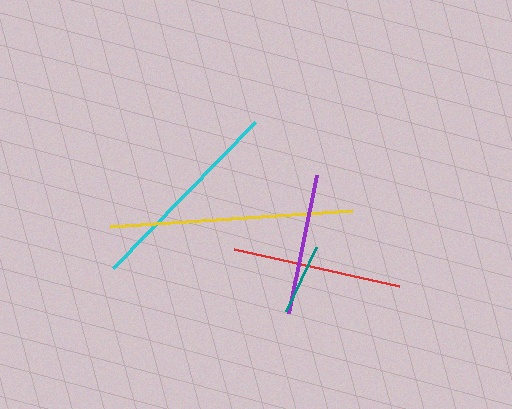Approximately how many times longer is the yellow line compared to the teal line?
The yellow line is approximately 3.4 times the length of the teal line.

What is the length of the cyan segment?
The cyan segment is approximately 204 pixels long.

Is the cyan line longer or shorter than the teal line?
The cyan line is longer than the teal line.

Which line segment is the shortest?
The teal line is the shortest at approximately 70 pixels.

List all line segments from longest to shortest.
From longest to shortest: yellow, cyan, red, purple, teal.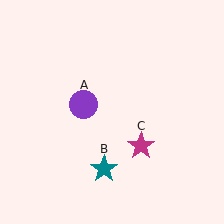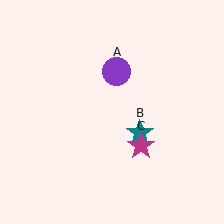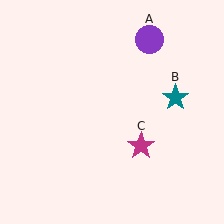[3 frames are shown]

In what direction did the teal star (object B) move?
The teal star (object B) moved up and to the right.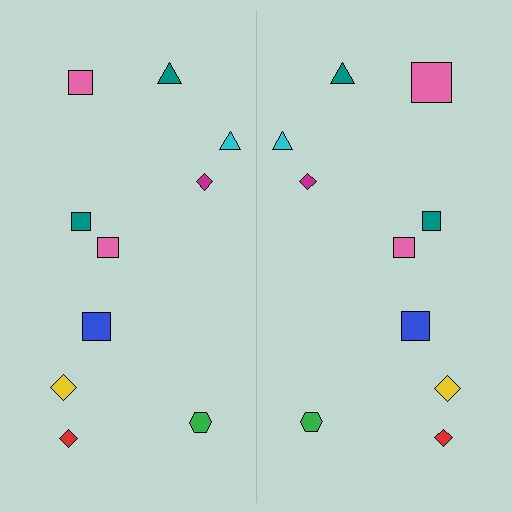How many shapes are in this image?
There are 20 shapes in this image.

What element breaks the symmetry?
The pink square on the right side has a different size than its mirror counterpart.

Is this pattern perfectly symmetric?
No, the pattern is not perfectly symmetric. The pink square on the right side has a different size than its mirror counterpart.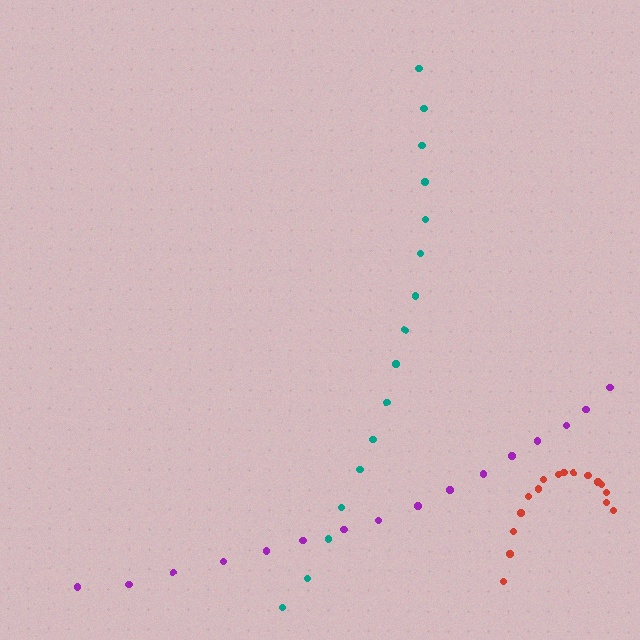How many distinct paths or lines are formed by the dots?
There are 3 distinct paths.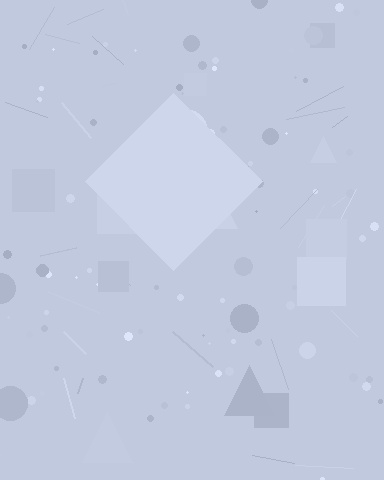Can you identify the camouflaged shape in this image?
The camouflaged shape is a diamond.